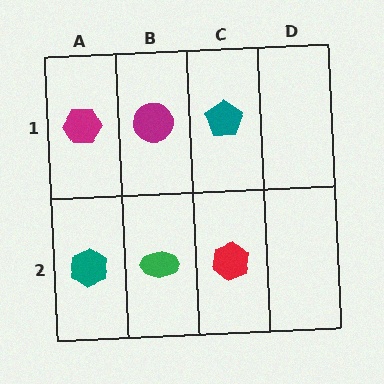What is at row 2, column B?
A green ellipse.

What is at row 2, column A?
A teal hexagon.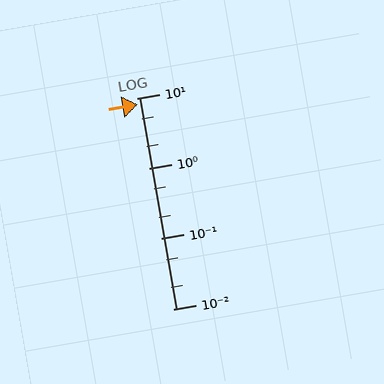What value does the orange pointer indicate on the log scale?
The pointer indicates approximately 8.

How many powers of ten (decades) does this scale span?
The scale spans 3 decades, from 0.01 to 10.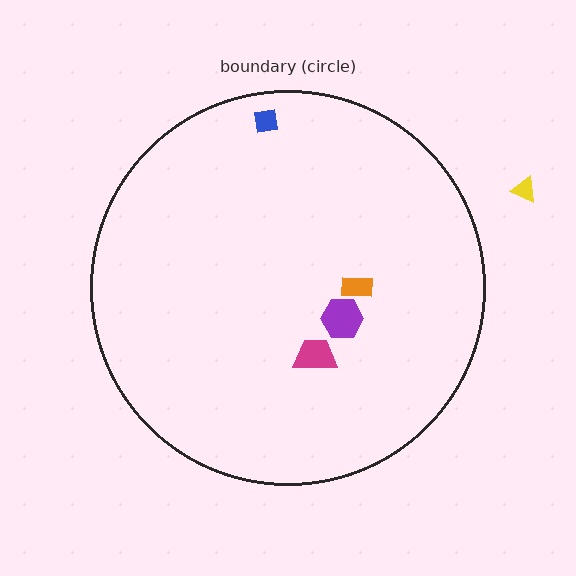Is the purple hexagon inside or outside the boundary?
Inside.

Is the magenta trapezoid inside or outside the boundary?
Inside.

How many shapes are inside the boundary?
4 inside, 1 outside.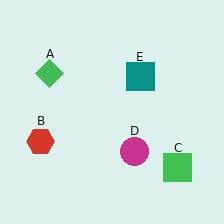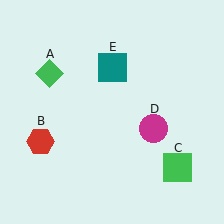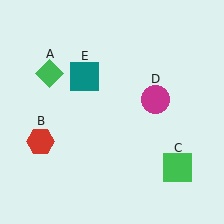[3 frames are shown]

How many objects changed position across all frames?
2 objects changed position: magenta circle (object D), teal square (object E).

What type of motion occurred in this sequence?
The magenta circle (object D), teal square (object E) rotated counterclockwise around the center of the scene.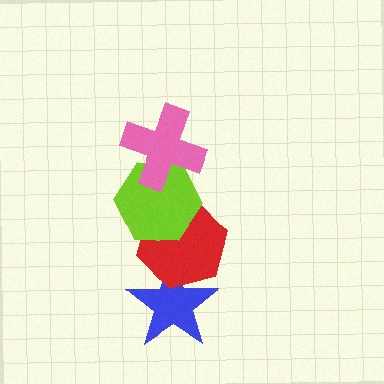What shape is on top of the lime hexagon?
The pink cross is on top of the lime hexagon.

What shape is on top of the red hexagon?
The lime hexagon is on top of the red hexagon.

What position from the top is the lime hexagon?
The lime hexagon is 2nd from the top.